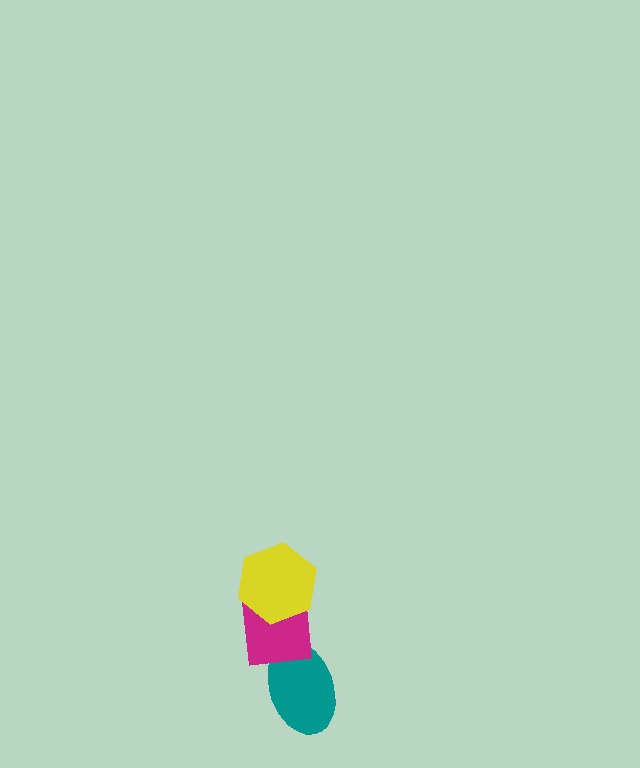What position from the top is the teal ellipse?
The teal ellipse is 3rd from the top.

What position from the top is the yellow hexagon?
The yellow hexagon is 1st from the top.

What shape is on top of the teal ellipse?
The magenta square is on top of the teal ellipse.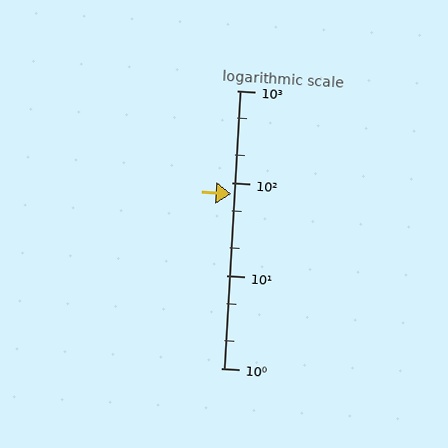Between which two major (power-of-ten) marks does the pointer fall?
The pointer is between 10 and 100.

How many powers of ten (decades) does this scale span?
The scale spans 3 decades, from 1 to 1000.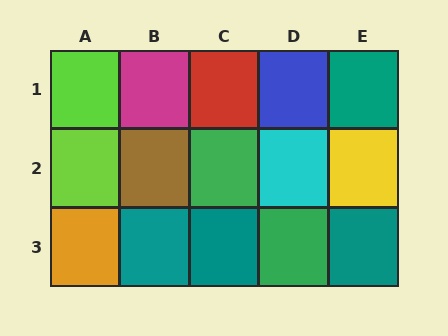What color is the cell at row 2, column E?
Yellow.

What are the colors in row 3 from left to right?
Orange, teal, teal, green, teal.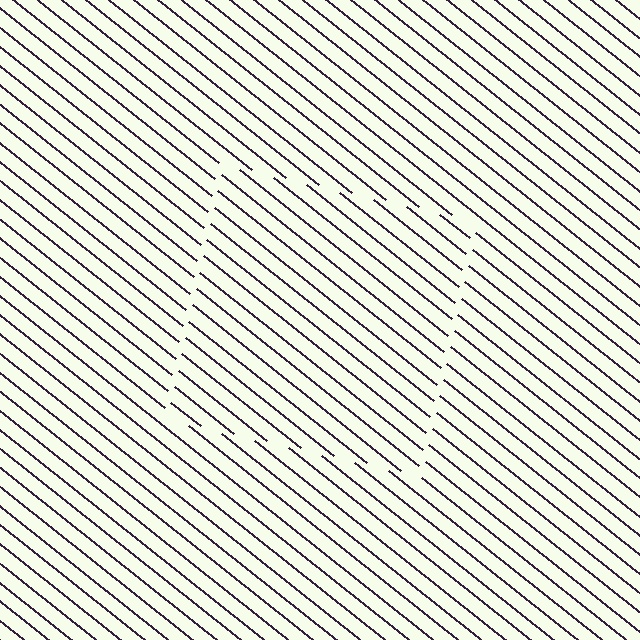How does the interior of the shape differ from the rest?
The interior of the shape contains the same grating, shifted by half a period — the contour is defined by the phase discontinuity where line-ends from the inner and outer gratings abut.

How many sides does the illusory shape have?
4 sides — the line-ends trace a square.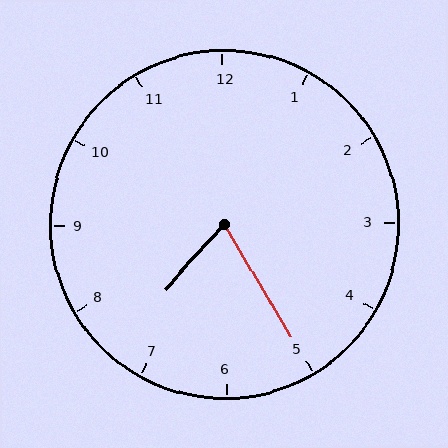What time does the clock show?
7:25.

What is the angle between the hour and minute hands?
Approximately 72 degrees.